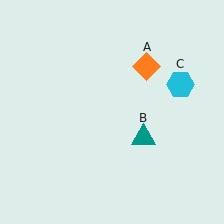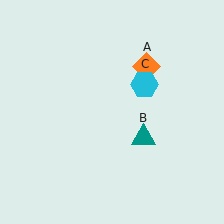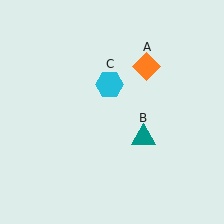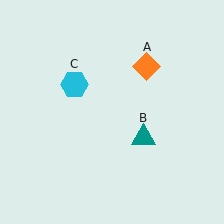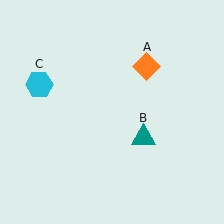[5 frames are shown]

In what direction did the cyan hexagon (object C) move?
The cyan hexagon (object C) moved left.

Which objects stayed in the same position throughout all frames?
Orange diamond (object A) and teal triangle (object B) remained stationary.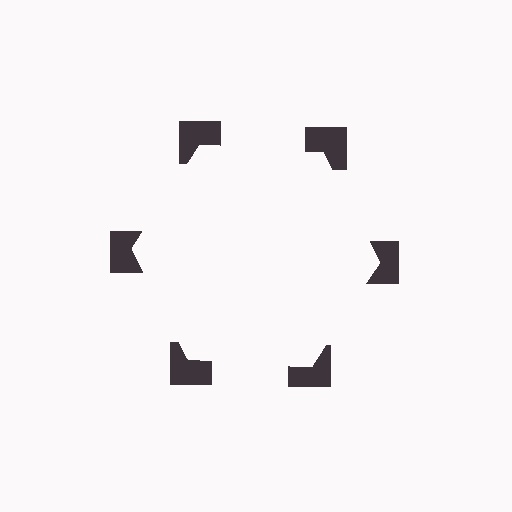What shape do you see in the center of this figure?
An illusory hexagon — its edges are inferred from the aligned wedge cuts in the notched squares, not physically drawn.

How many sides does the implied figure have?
6 sides.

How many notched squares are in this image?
There are 6 — one at each vertex of the illusory hexagon.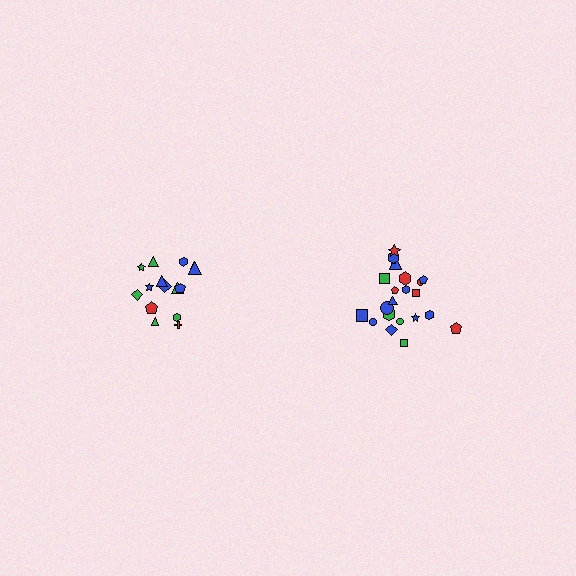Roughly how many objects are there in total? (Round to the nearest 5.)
Roughly 35 objects in total.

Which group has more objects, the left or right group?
The right group.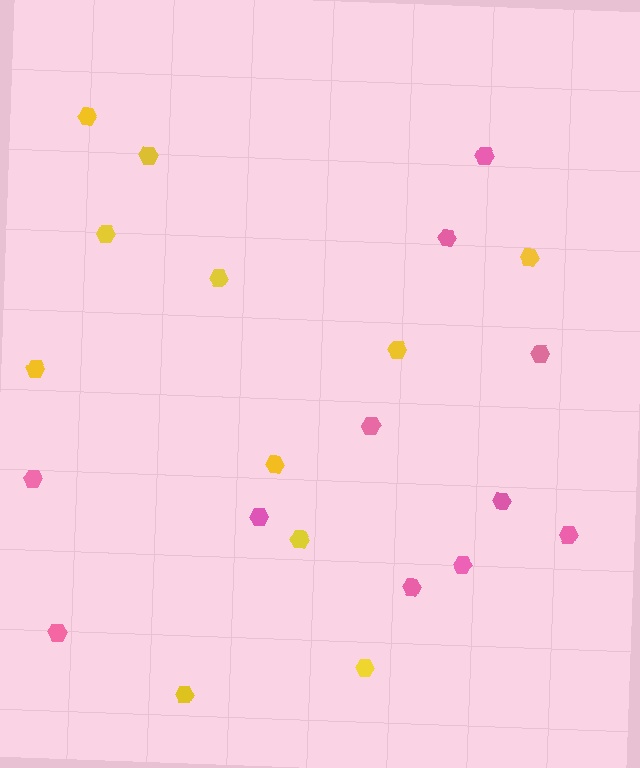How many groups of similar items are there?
There are 2 groups: one group of pink hexagons (11) and one group of yellow hexagons (11).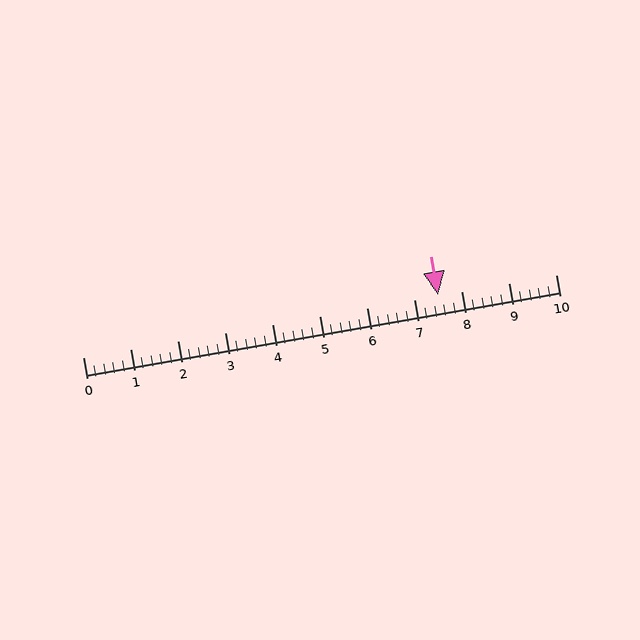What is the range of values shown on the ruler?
The ruler shows values from 0 to 10.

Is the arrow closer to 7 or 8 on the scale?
The arrow is closer to 8.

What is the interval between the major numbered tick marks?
The major tick marks are spaced 1 units apart.